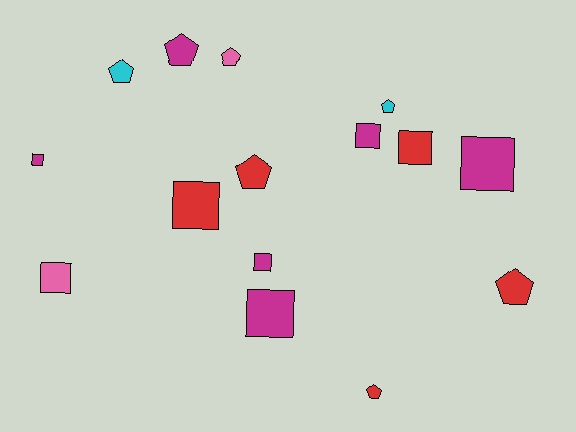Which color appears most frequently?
Magenta, with 6 objects.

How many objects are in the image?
There are 15 objects.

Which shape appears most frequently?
Square, with 8 objects.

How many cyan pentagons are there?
There are 2 cyan pentagons.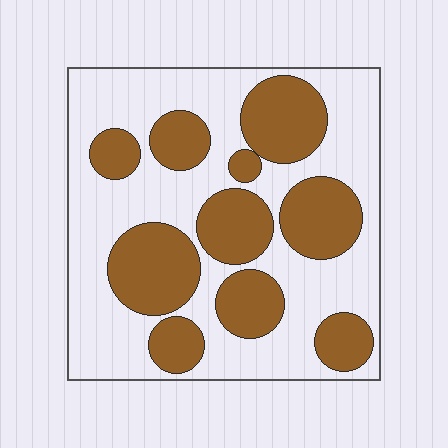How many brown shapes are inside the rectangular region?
10.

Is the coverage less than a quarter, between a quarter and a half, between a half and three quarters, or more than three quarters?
Between a quarter and a half.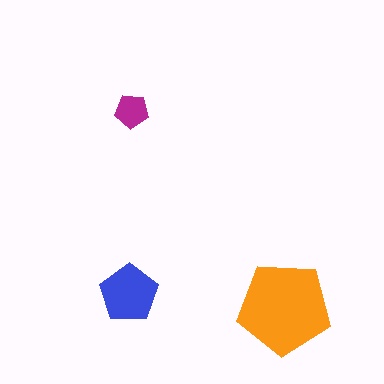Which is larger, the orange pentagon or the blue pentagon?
The orange one.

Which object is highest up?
The magenta pentagon is topmost.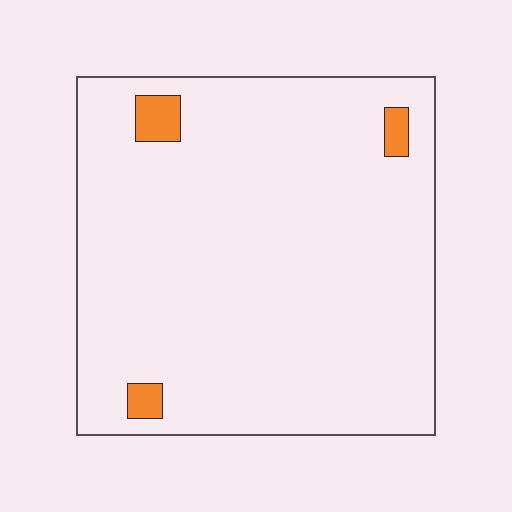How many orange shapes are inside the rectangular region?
3.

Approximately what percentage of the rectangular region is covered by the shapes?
Approximately 5%.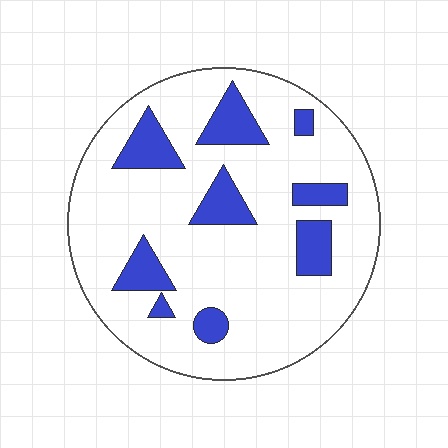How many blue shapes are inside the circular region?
9.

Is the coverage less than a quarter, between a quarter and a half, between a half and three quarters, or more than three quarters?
Less than a quarter.